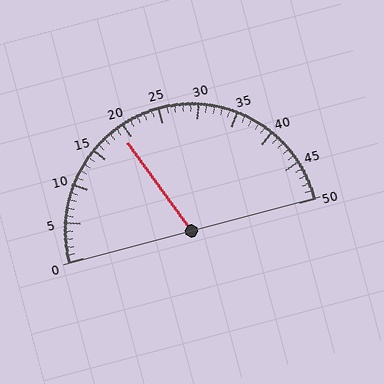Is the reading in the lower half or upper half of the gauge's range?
The reading is in the lower half of the range (0 to 50).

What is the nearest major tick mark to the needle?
The nearest major tick mark is 20.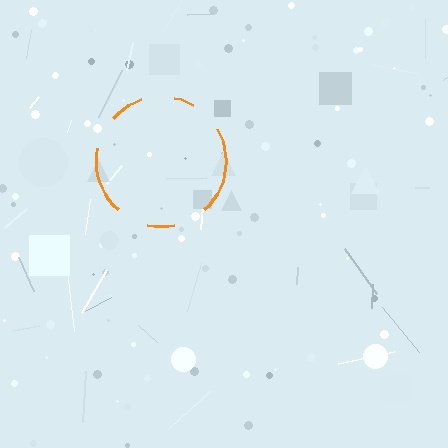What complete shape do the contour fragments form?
The contour fragments form a circle.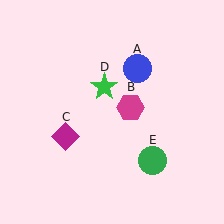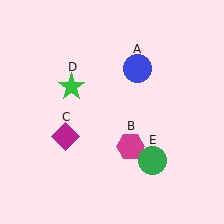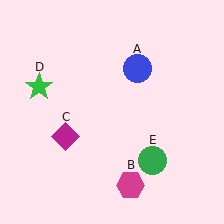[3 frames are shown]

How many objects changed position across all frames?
2 objects changed position: magenta hexagon (object B), green star (object D).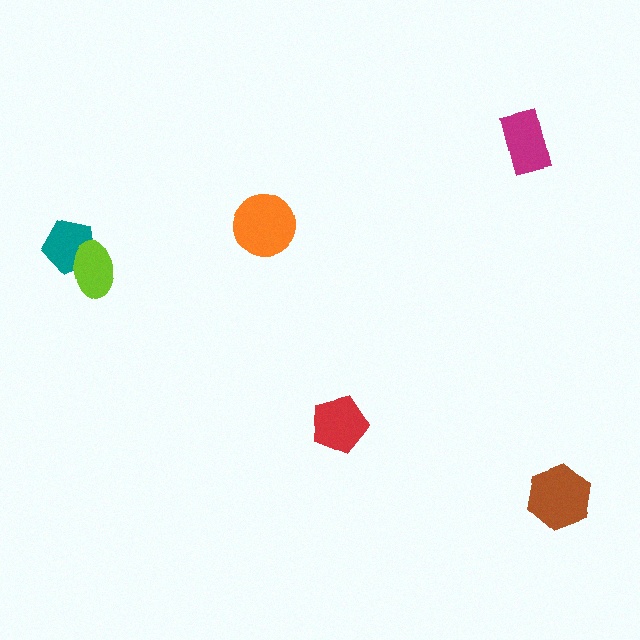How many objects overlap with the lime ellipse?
1 object overlaps with the lime ellipse.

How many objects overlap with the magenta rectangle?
0 objects overlap with the magenta rectangle.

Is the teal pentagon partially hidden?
Yes, it is partially covered by another shape.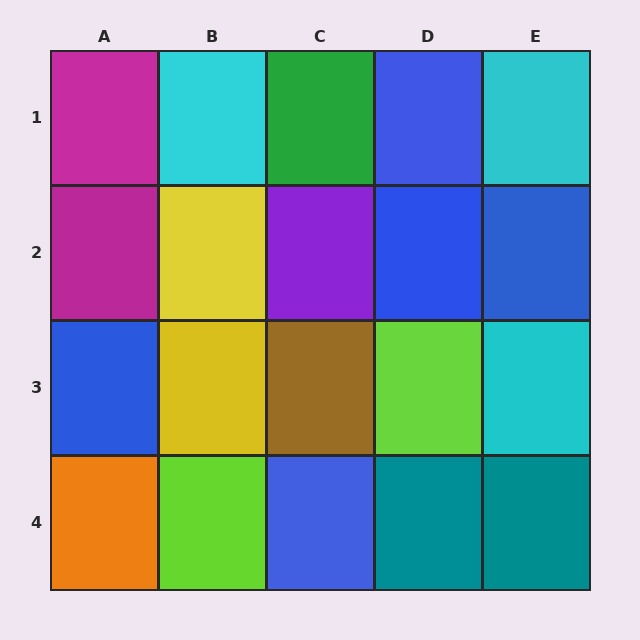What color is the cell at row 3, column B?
Yellow.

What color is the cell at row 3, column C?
Brown.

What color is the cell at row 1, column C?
Green.